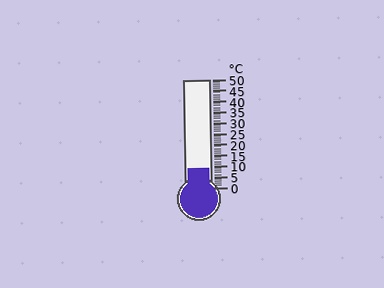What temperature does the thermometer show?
The thermometer shows approximately 9°C.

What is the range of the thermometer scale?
The thermometer scale ranges from 0°C to 50°C.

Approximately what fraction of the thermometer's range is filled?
The thermometer is filled to approximately 20% of its range.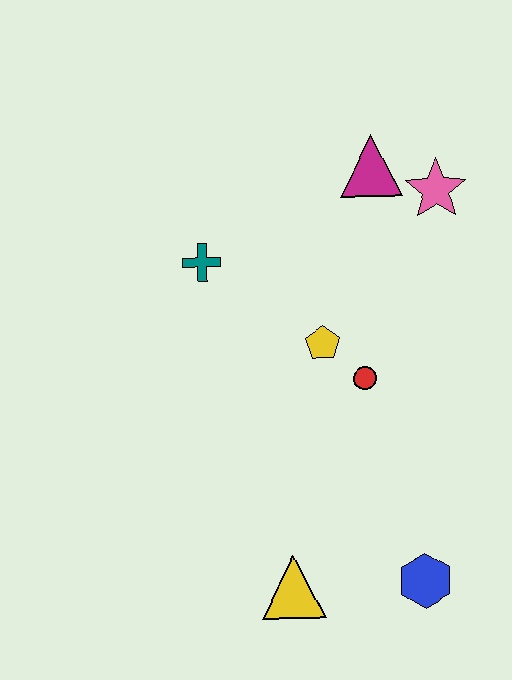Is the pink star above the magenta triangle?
No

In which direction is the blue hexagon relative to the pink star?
The blue hexagon is below the pink star.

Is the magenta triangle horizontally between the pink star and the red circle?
Yes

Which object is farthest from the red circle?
The yellow triangle is farthest from the red circle.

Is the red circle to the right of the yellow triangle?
Yes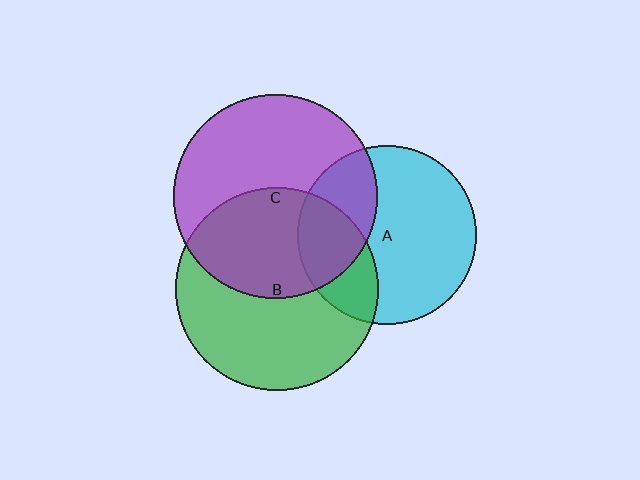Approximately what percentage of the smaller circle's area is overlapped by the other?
Approximately 45%.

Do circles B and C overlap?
Yes.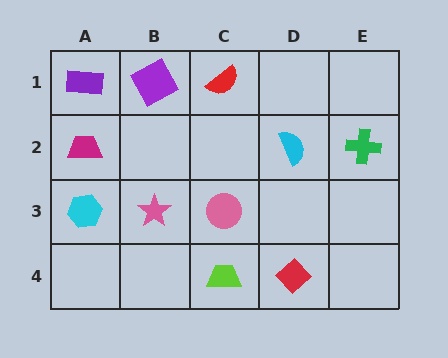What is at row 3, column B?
A pink star.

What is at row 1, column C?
A red semicircle.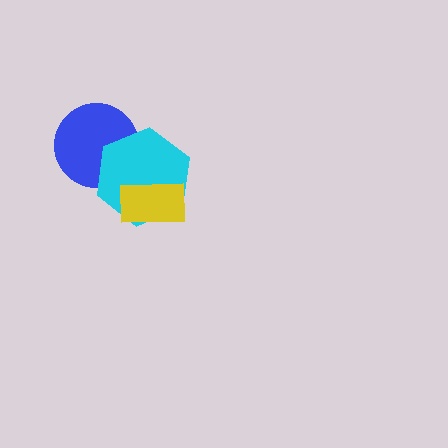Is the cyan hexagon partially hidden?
Yes, it is partially covered by another shape.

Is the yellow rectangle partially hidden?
No, no other shape covers it.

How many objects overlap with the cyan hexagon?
2 objects overlap with the cyan hexagon.